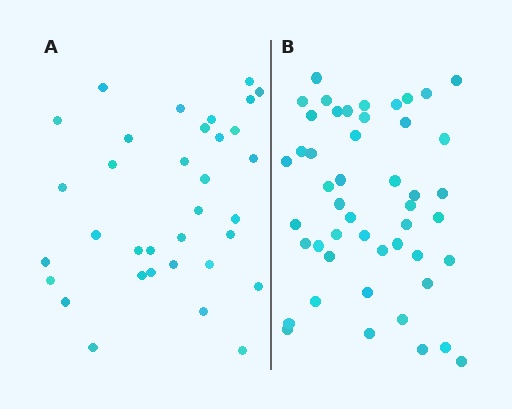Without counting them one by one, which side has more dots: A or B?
Region B (the right region) has more dots.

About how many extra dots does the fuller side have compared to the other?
Region B has approximately 15 more dots than region A.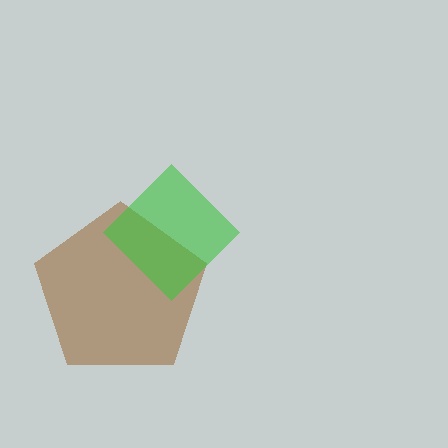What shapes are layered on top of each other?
The layered shapes are: a brown pentagon, a green diamond.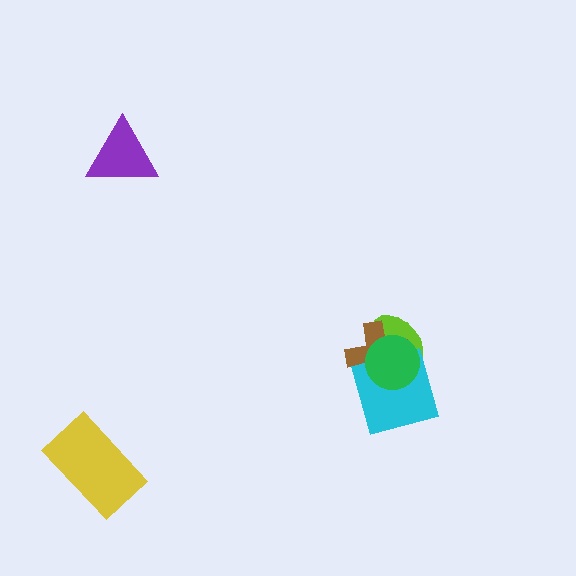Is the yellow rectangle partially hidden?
No, no other shape covers it.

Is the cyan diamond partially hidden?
Yes, it is partially covered by another shape.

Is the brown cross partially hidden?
Yes, it is partially covered by another shape.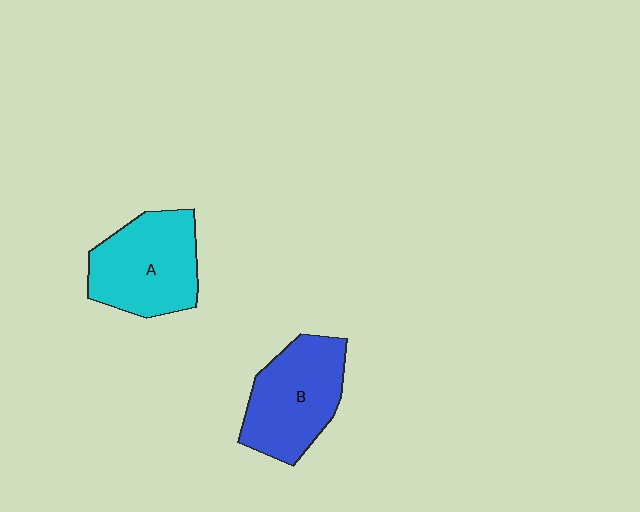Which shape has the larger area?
Shape A (cyan).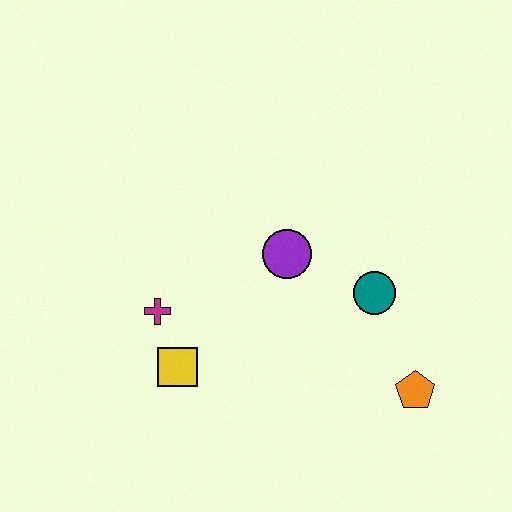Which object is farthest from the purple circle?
The orange pentagon is farthest from the purple circle.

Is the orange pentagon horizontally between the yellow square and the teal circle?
No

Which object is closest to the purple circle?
The teal circle is closest to the purple circle.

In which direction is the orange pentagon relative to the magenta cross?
The orange pentagon is to the right of the magenta cross.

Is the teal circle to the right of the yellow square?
Yes